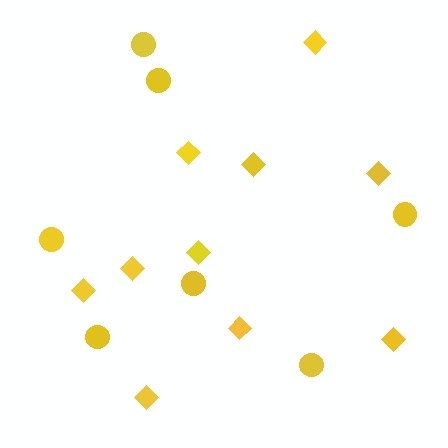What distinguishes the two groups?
There are 2 groups: one group of circles (7) and one group of diamonds (10).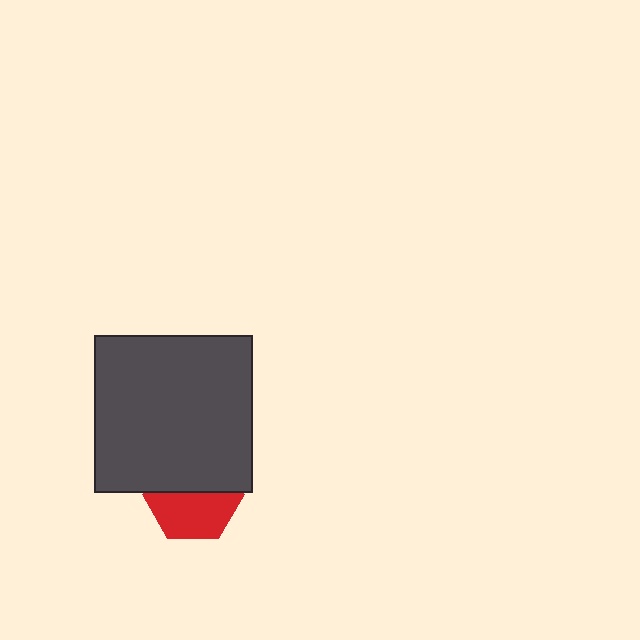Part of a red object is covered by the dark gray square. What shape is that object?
It is a hexagon.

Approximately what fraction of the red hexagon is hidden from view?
Roughly 49% of the red hexagon is hidden behind the dark gray square.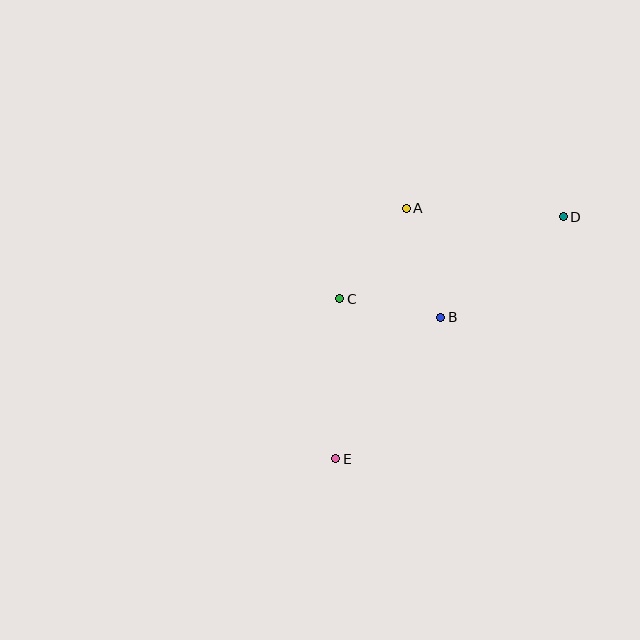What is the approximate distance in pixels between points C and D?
The distance between C and D is approximately 238 pixels.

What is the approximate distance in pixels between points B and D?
The distance between B and D is approximately 159 pixels.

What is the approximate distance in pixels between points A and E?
The distance between A and E is approximately 260 pixels.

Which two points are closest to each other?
Points B and C are closest to each other.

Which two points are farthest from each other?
Points D and E are farthest from each other.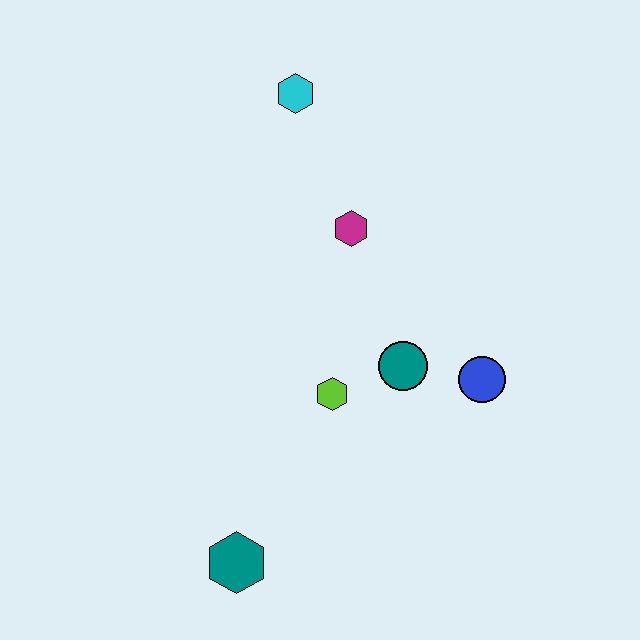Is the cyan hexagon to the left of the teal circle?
Yes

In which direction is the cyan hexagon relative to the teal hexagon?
The cyan hexagon is above the teal hexagon.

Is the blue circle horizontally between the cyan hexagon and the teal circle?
No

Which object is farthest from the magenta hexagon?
The teal hexagon is farthest from the magenta hexagon.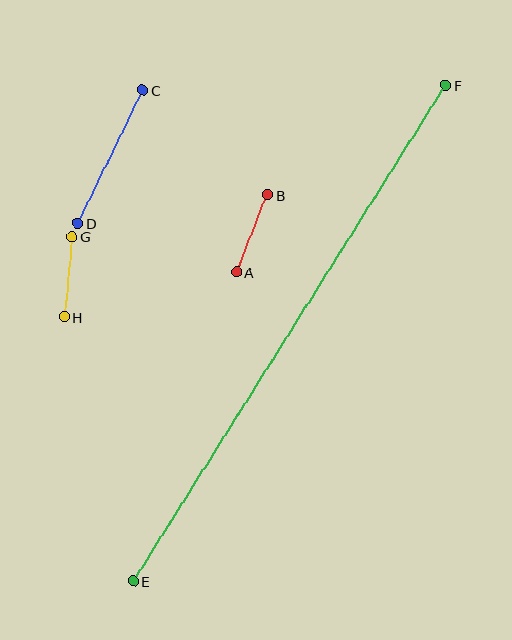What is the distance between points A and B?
The distance is approximately 83 pixels.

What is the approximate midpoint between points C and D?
The midpoint is at approximately (110, 157) pixels.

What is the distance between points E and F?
The distance is approximately 586 pixels.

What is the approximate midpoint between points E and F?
The midpoint is at approximately (290, 333) pixels.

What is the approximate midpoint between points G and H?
The midpoint is at approximately (68, 277) pixels.